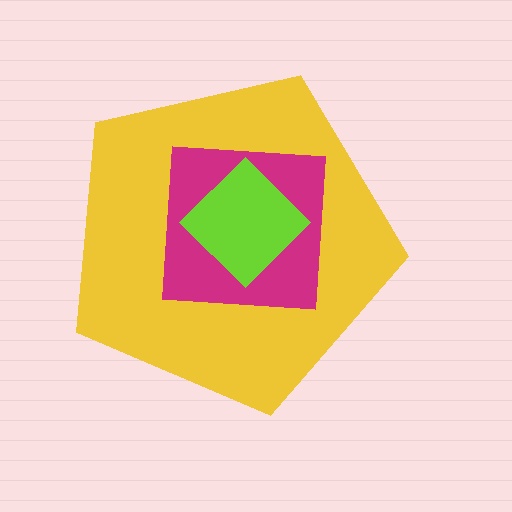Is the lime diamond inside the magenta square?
Yes.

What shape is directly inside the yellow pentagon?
The magenta square.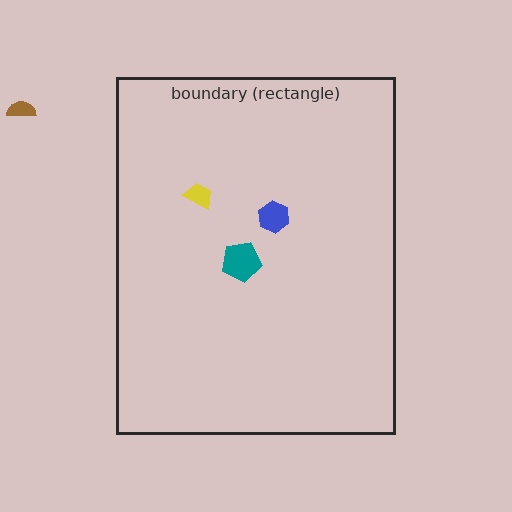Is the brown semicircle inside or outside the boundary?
Outside.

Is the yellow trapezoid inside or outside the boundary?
Inside.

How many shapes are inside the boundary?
3 inside, 1 outside.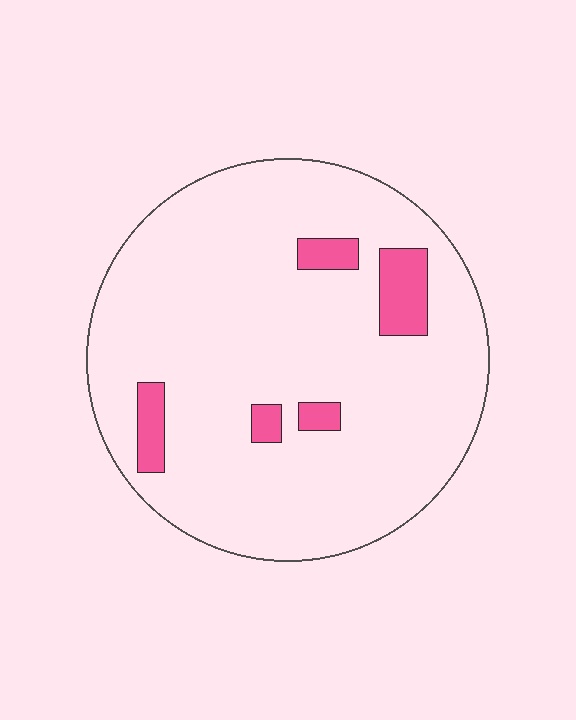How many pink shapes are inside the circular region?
5.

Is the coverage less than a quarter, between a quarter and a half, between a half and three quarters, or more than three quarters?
Less than a quarter.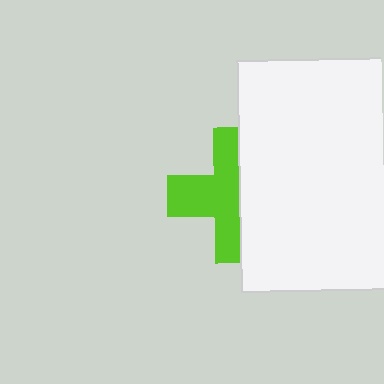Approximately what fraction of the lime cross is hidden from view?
Roughly 43% of the lime cross is hidden behind the white rectangle.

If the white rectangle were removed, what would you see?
You would see the complete lime cross.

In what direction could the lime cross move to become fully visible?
The lime cross could move left. That would shift it out from behind the white rectangle entirely.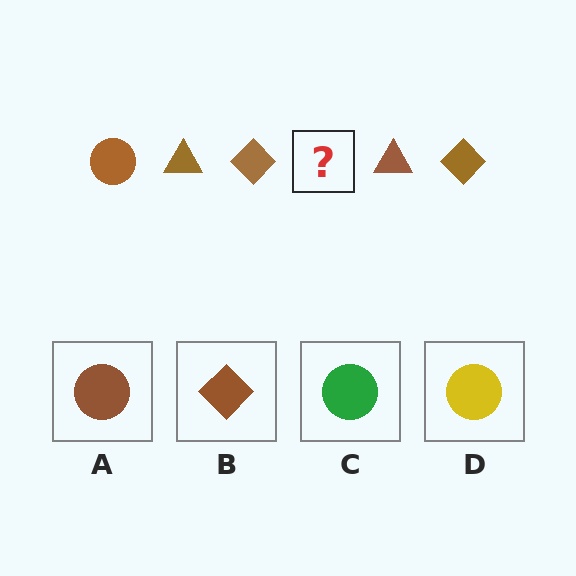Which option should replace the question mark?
Option A.